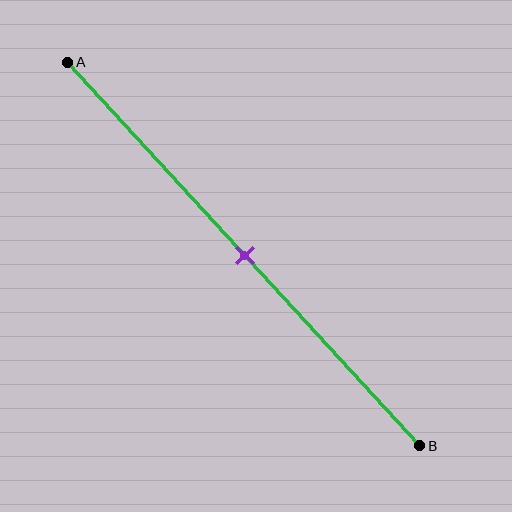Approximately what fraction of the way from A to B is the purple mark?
The purple mark is approximately 50% of the way from A to B.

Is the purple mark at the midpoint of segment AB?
Yes, the mark is approximately at the midpoint.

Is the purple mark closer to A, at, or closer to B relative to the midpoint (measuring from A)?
The purple mark is approximately at the midpoint of segment AB.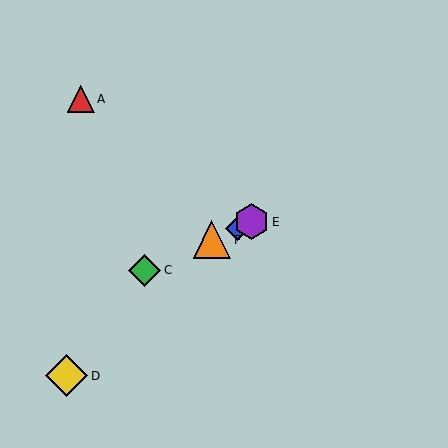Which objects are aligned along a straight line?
Objects B, C, E, F are aligned along a straight line.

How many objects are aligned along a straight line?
4 objects (B, C, E, F) are aligned along a straight line.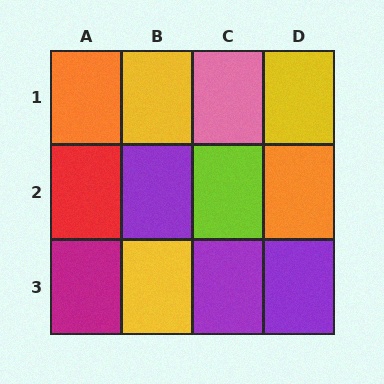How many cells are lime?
1 cell is lime.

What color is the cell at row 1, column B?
Yellow.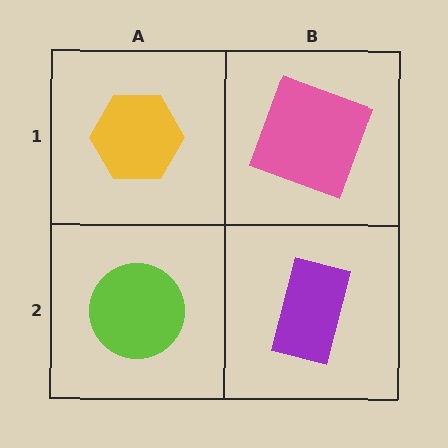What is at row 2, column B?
A purple rectangle.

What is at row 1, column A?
A yellow hexagon.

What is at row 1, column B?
A pink square.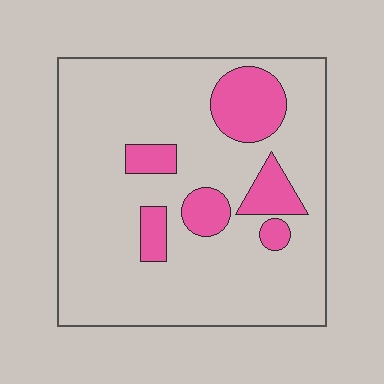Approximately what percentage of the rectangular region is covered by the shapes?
Approximately 20%.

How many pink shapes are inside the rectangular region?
6.